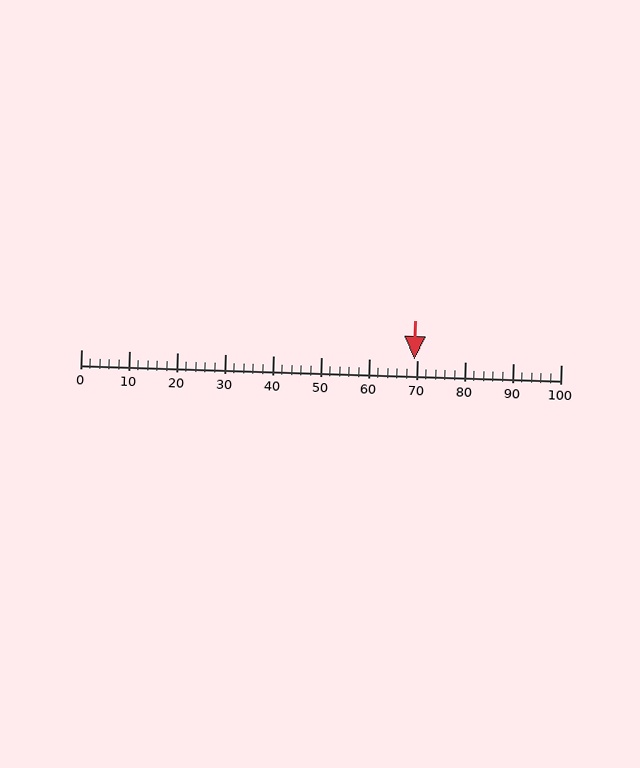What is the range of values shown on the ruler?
The ruler shows values from 0 to 100.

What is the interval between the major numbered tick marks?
The major tick marks are spaced 10 units apart.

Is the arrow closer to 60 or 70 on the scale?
The arrow is closer to 70.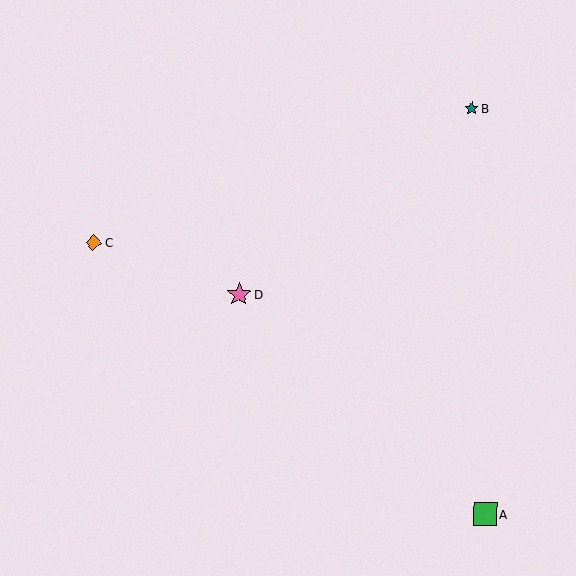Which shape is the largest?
The pink star (labeled D) is the largest.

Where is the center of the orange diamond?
The center of the orange diamond is at (94, 243).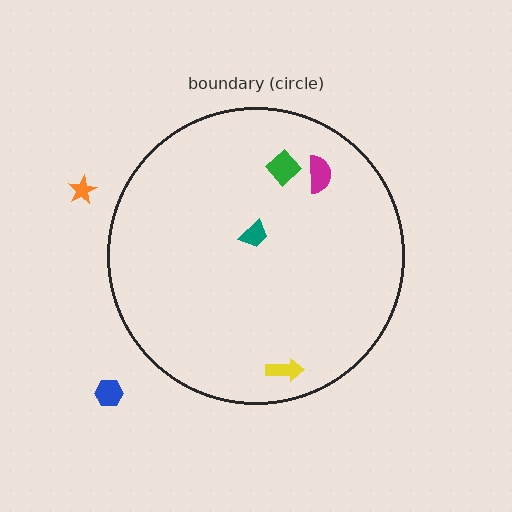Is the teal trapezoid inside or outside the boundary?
Inside.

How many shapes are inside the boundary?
4 inside, 2 outside.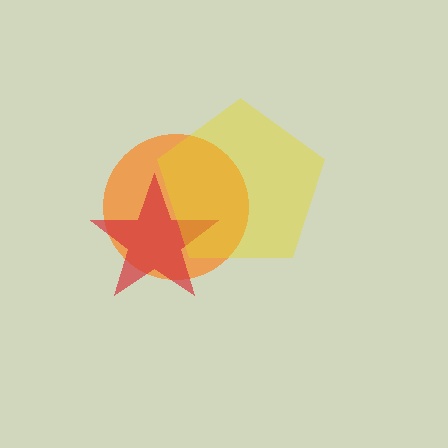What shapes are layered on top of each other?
The layered shapes are: an orange circle, a red star, a yellow pentagon.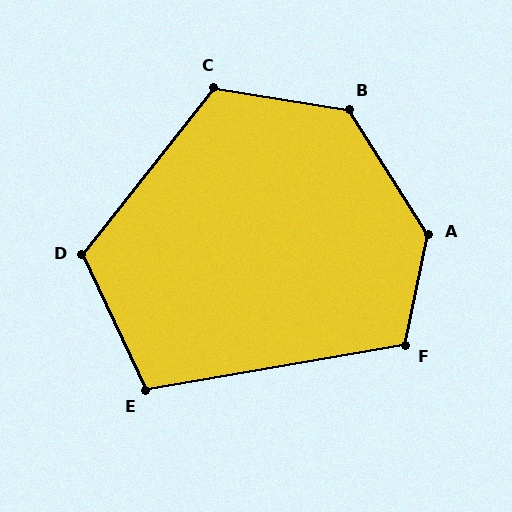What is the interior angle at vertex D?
Approximately 117 degrees (obtuse).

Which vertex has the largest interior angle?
A, at approximately 136 degrees.